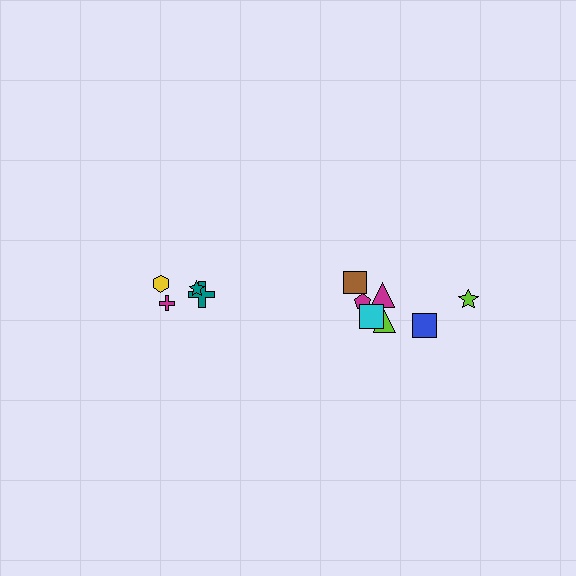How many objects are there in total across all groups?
There are 11 objects.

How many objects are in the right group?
There are 7 objects.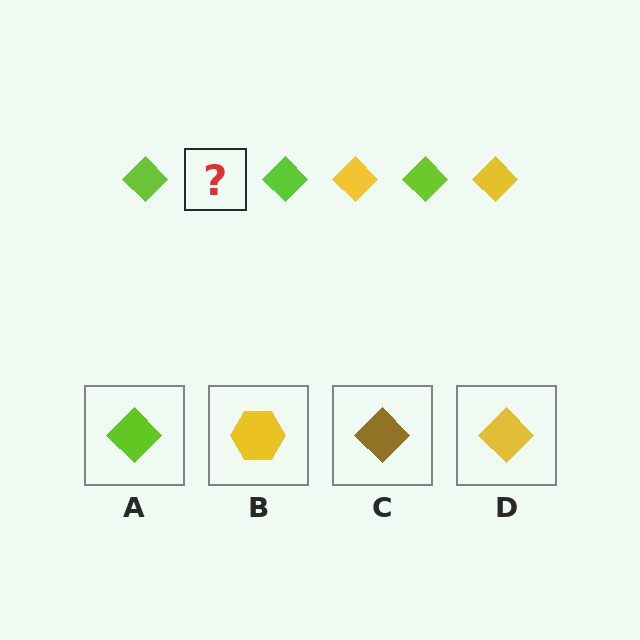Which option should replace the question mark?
Option D.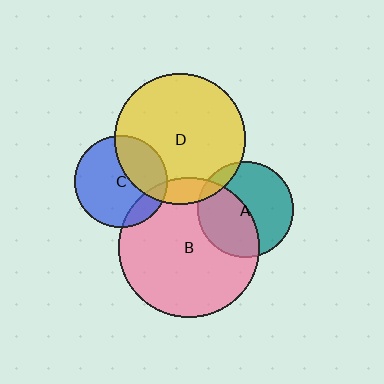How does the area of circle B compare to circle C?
Approximately 2.3 times.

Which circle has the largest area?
Circle B (pink).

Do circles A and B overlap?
Yes.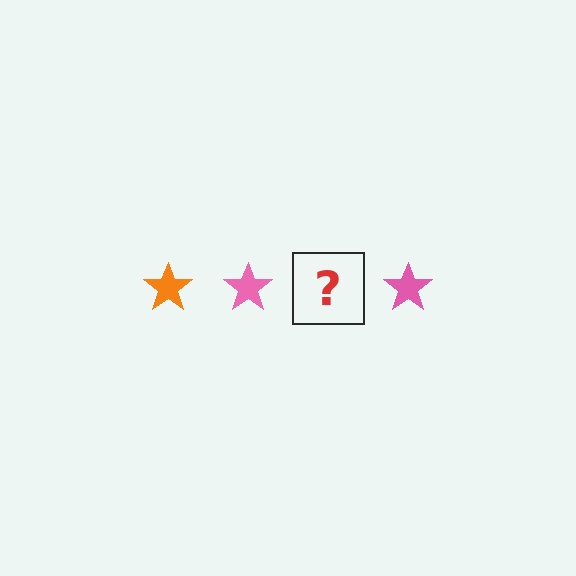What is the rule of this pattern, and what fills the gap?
The rule is that the pattern cycles through orange, pink stars. The gap should be filled with an orange star.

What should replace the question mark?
The question mark should be replaced with an orange star.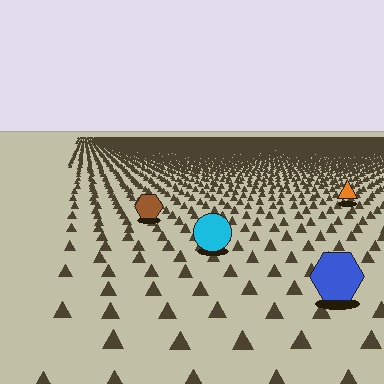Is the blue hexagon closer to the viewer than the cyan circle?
Yes. The blue hexagon is closer — you can tell from the texture gradient: the ground texture is coarser near it.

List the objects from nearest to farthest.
From nearest to farthest: the blue hexagon, the cyan circle, the brown hexagon, the orange triangle.